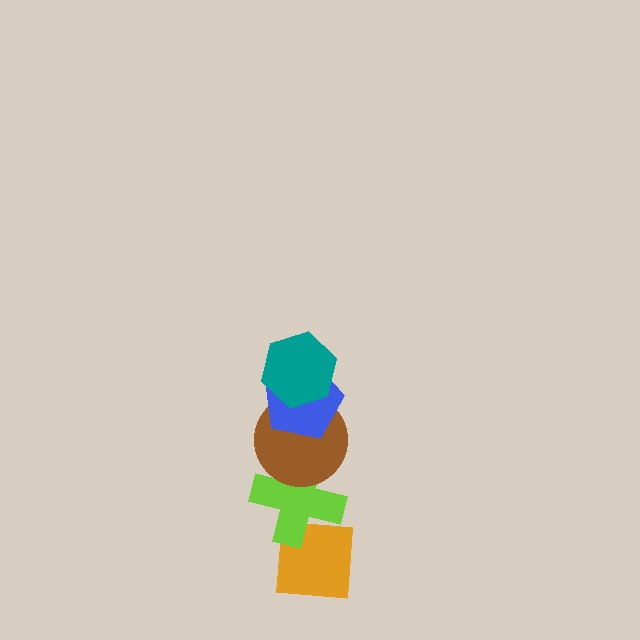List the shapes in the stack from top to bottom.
From top to bottom: the teal hexagon, the blue pentagon, the brown circle, the lime cross, the orange square.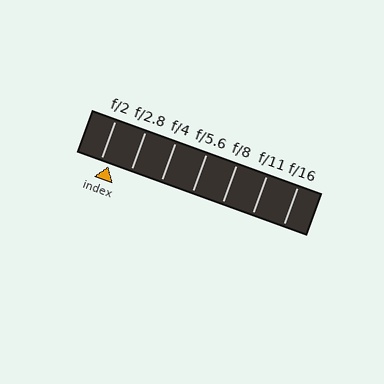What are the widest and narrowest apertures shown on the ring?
The widest aperture shown is f/2 and the narrowest is f/16.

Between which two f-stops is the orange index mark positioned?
The index mark is between f/2 and f/2.8.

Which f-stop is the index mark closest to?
The index mark is closest to f/2.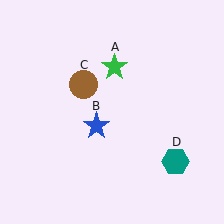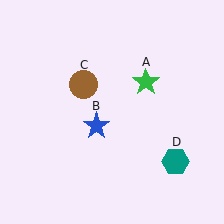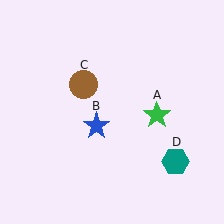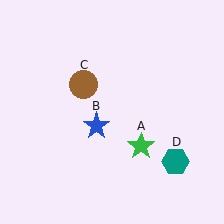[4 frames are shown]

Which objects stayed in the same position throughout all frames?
Blue star (object B) and brown circle (object C) and teal hexagon (object D) remained stationary.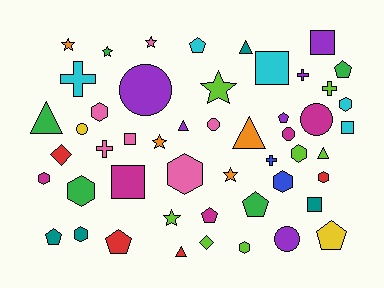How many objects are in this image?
There are 50 objects.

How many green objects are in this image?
There are 5 green objects.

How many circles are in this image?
There are 6 circles.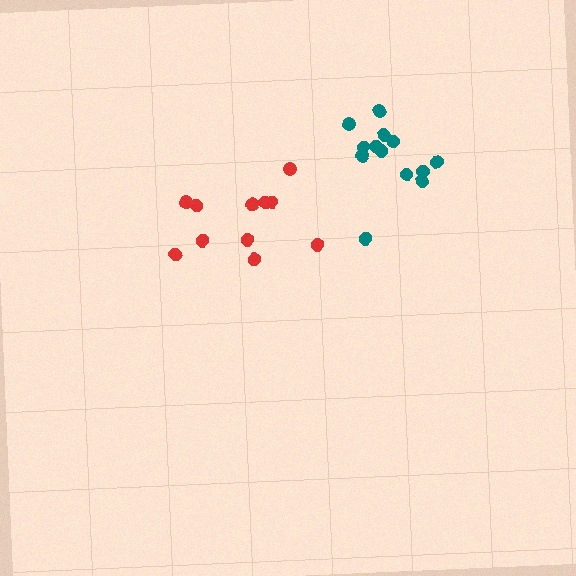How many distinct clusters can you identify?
There are 2 distinct clusters.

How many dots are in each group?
Group 1: 13 dots, Group 2: 11 dots (24 total).